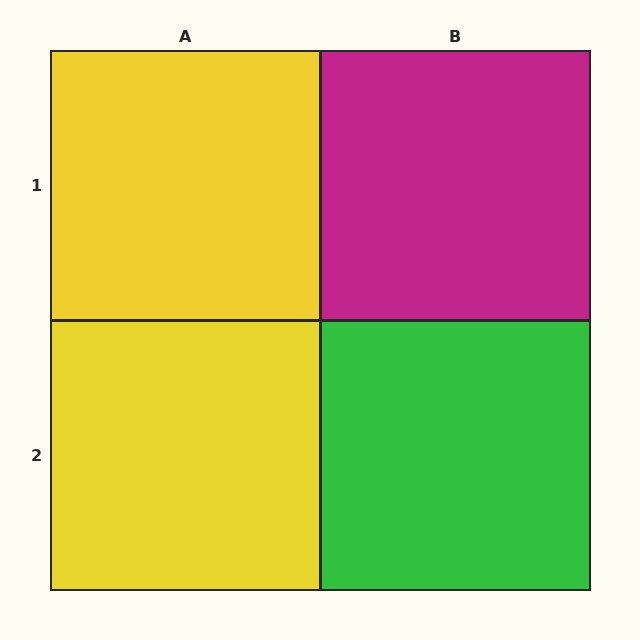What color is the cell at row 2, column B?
Green.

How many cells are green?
1 cell is green.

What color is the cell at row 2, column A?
Yellow.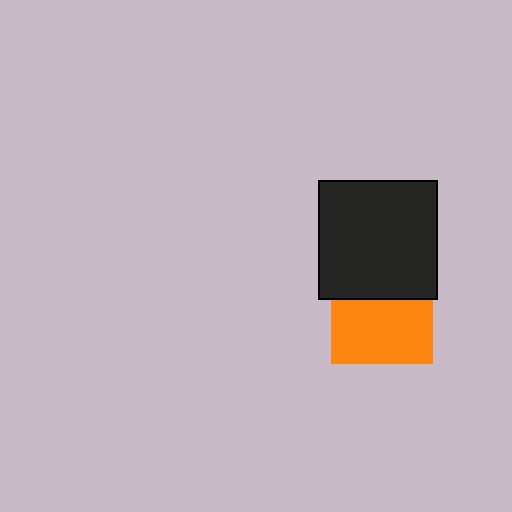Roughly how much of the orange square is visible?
About half of it is visible (roughly 64%).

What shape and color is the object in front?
The object in front is a black square.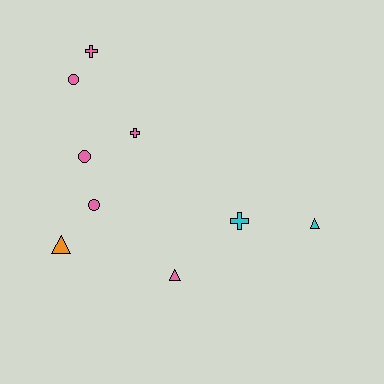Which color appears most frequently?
Pink, with 6 objects.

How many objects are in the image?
There are 9 objects.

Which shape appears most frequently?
Circle, with 3 objects.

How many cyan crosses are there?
There is 1 cyan cross.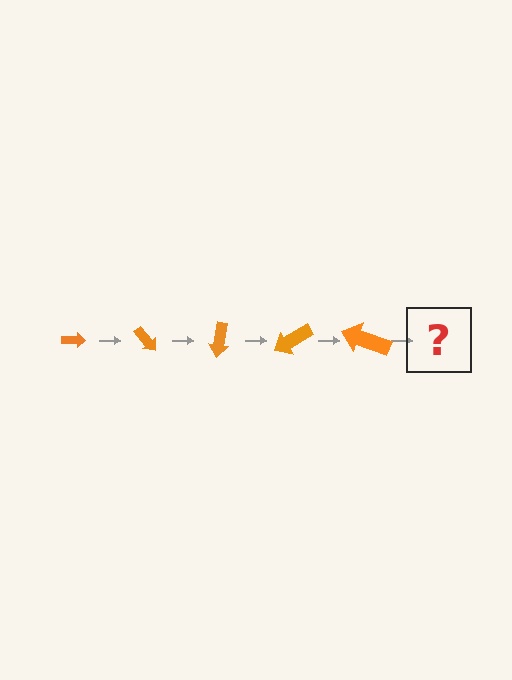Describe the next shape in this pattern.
It should be an arrow, larger than the previous one and rotated 250 degrees from the start.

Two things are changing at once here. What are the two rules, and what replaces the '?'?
The two rules are that the arrow grows larger each step and it rotates 50 degrees each step. The '?' should be an arrow, larger than the previous one and rotated 250 degrees from the start.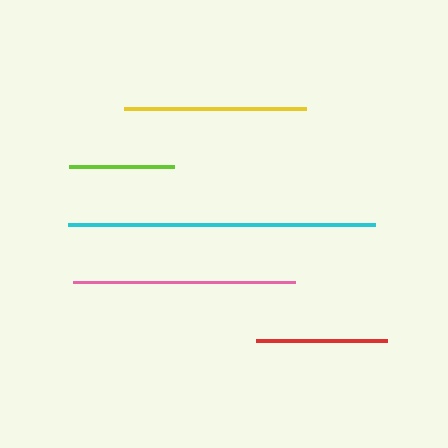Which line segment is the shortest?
The lime line is the shortest at approximately 104 pixels.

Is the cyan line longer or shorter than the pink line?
The cyan line is longer than the pink line.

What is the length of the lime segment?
The lime segment is approximately 104 pixels long.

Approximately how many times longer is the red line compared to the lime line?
The red line is approximately 1.2 times the length of the lime line.